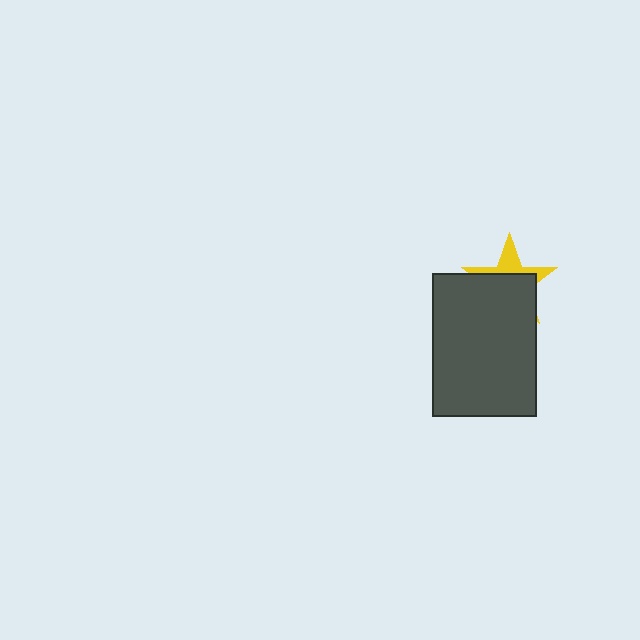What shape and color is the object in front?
The object in front is a dark gray rectangle.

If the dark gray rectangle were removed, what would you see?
You would see the complete yellow star.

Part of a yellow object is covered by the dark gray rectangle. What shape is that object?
It is a star.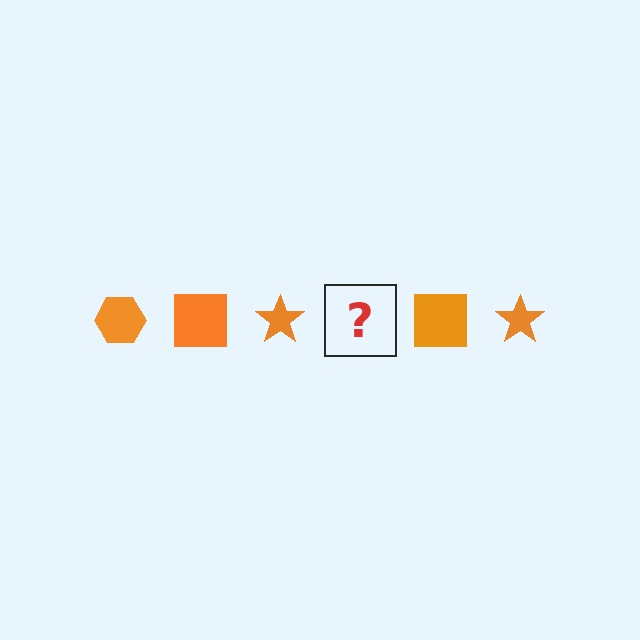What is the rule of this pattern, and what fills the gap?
The rule is that the pattern cycles through hexagon, square, star shapes in orange. The gap should be filled with an orange hexagon.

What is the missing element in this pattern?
The missing element is an orange hexagon.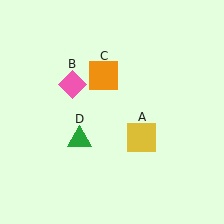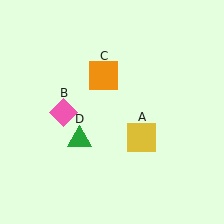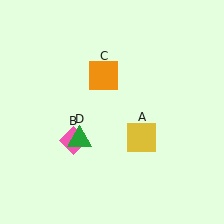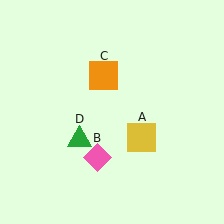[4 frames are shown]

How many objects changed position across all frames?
1 object changed position: pink diamond (object B).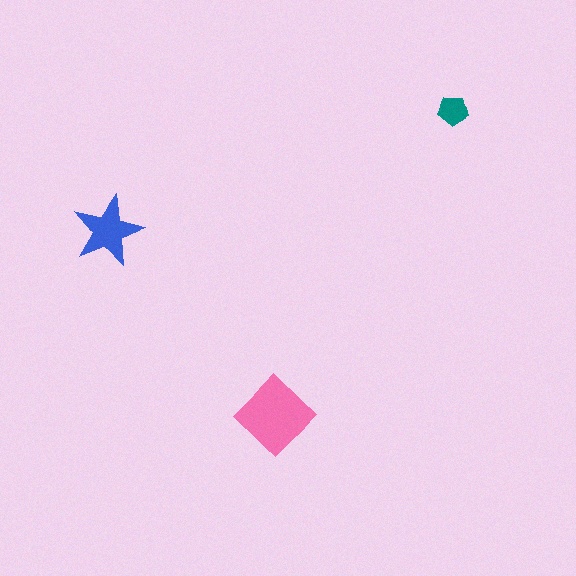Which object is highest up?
The teal pentagon is topmost.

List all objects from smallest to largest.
The teal pentagon, the blue star, the pink diamond.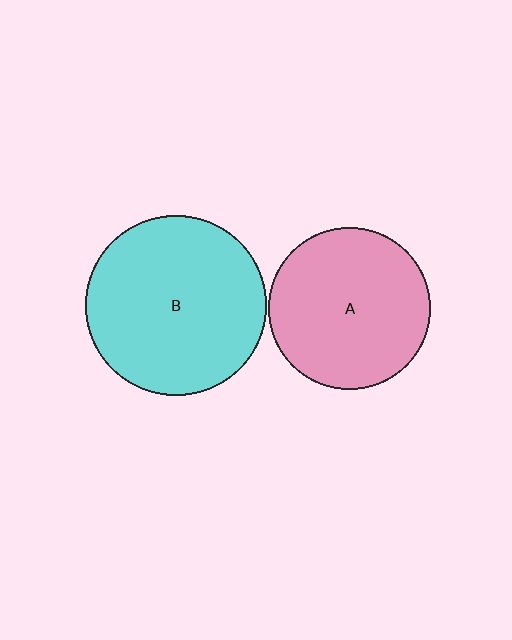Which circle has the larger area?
Circle B (cyan).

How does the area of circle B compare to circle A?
Approximately 1.2 times.